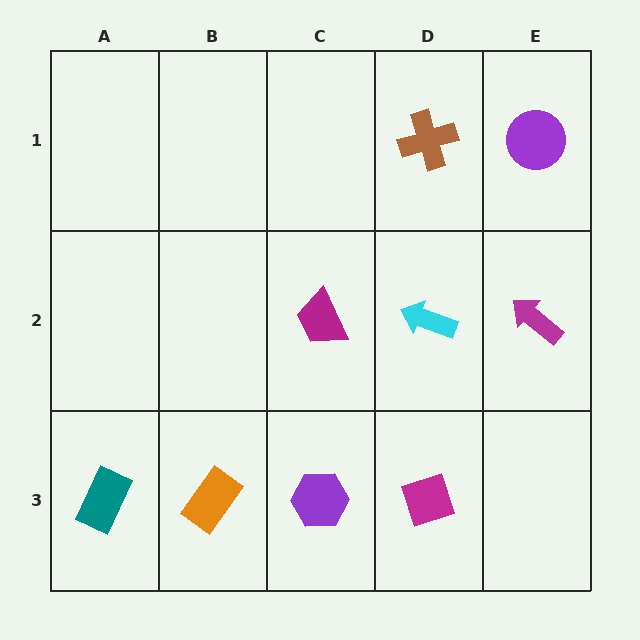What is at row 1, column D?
A brown cross.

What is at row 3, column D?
A magenta diamond.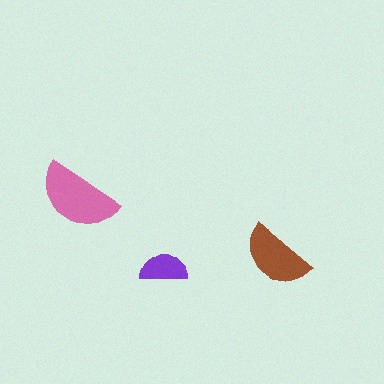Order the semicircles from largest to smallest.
the pink one, the brown one, the purple one.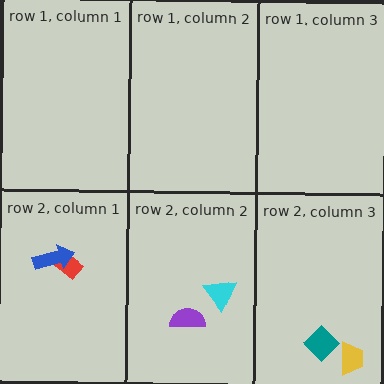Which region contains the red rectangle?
The row 2, column 1 region.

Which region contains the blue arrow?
The row 2, column 1 region.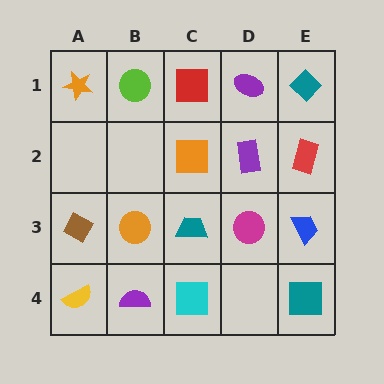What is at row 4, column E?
A teal square.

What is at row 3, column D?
A magenta circle.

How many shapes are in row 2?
3 shapes.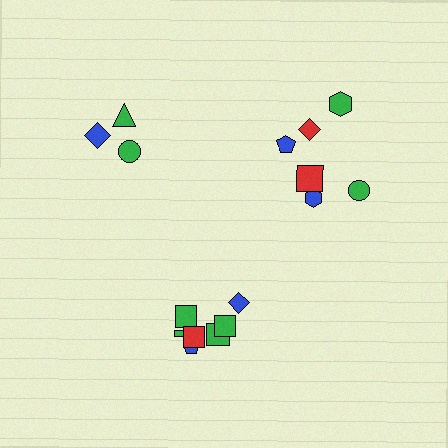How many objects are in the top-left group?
There are 3 objects.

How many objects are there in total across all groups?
There are 16 objects.